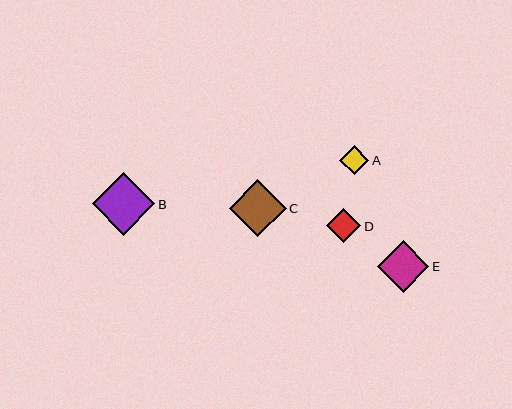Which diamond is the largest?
Diamond B is the largest with a size of approximately 63 pixels.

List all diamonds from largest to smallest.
From largest to smallest: B, C, E, D, A.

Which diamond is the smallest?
Diamond A is the smallest with a size of approximately 29 pixels.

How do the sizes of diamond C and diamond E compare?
Diamond C and diamond E are approximately the same size.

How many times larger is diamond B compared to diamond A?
Diamond B is approximately 2.2 times the size of diamond A.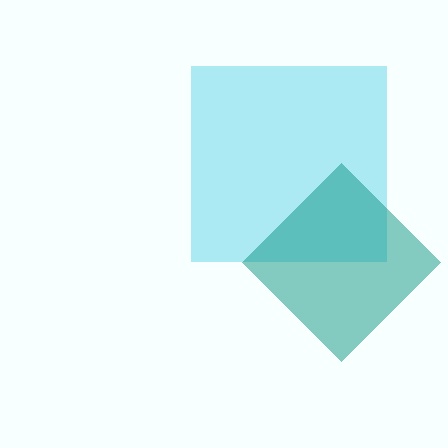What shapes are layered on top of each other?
The layered shapes are: a cyan square, a teal diamond.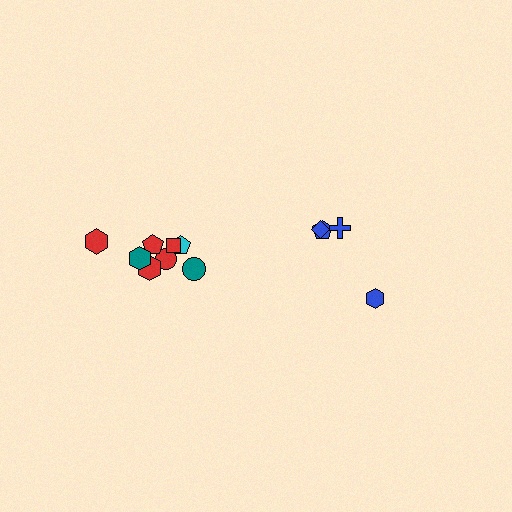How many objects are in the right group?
There are 4 objects.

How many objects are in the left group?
There are 8 objects.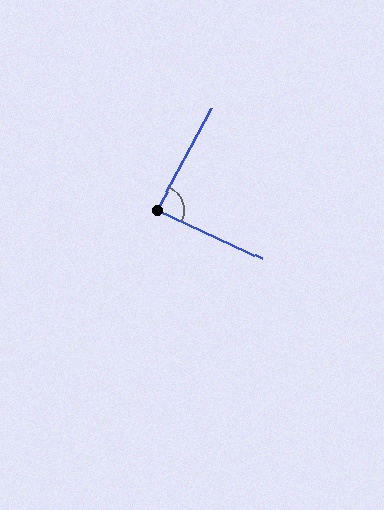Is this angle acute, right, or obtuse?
It is approximately a right angle.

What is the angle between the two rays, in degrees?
Approximately 87 degrees.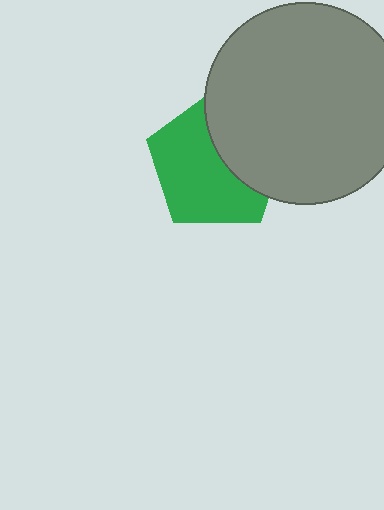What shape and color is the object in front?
The object in front is a gray circle.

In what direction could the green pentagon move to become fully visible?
The green pentagon could move left. That would shift it out from behind the gray circle entirely.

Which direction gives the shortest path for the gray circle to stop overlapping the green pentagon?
Moving right gives the shortest separation.